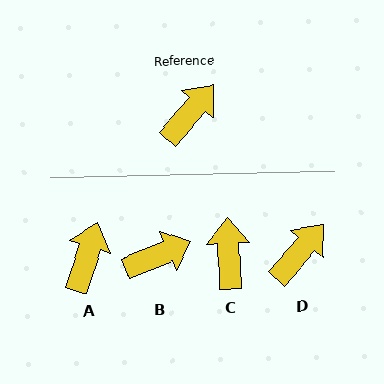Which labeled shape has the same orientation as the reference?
D.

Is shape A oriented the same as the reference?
No, it is off by about 23 degrees.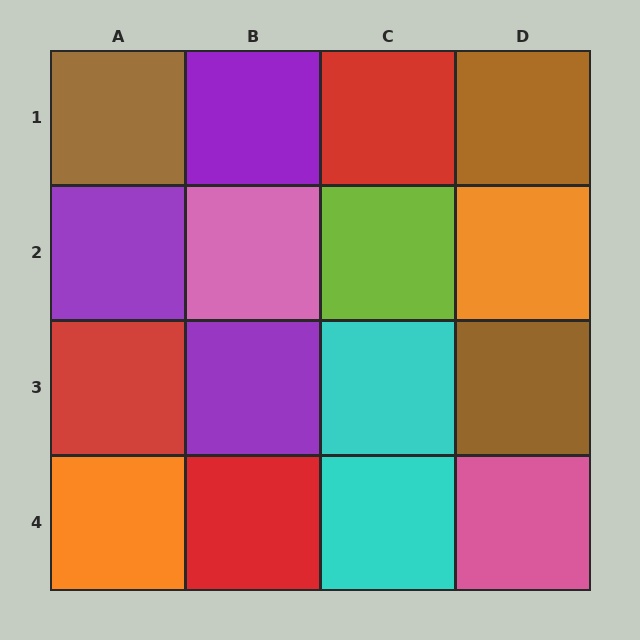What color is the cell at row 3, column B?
Purple.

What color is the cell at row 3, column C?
Cyan.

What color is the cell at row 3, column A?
Red.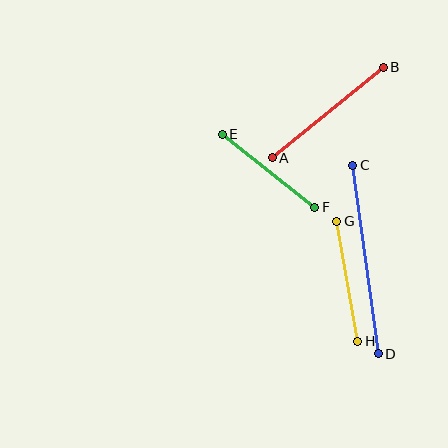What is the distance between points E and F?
The distance is approximately 118 pixels.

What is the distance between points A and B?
The distance is approximately 143 pixels.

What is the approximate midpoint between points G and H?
The midpoint is at approximately (347, 281) pixels.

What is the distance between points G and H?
The distance is approximately 122 pixels.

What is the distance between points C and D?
The distance is approximately 190 pixels.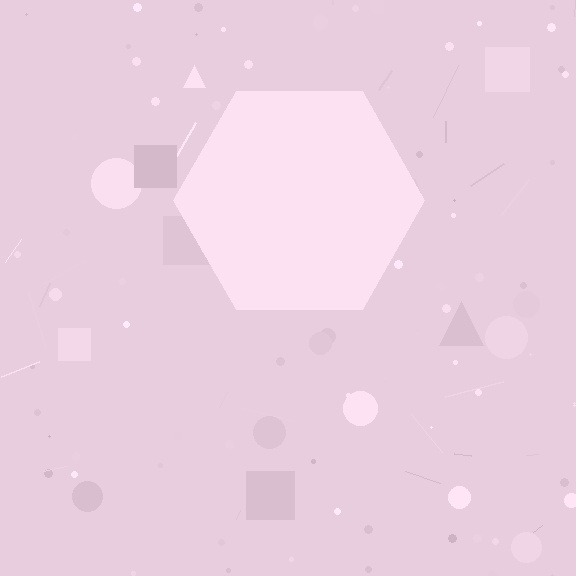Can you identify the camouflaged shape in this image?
The camouflaged shape is a hexagon.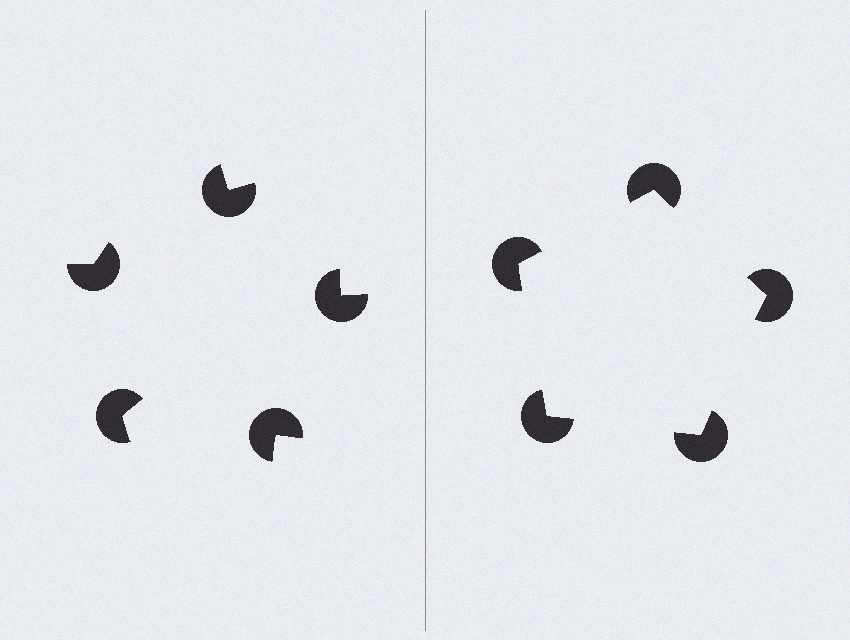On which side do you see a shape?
An illusory pentagon appears on the right side. On the left side the wedge cuts are rotated, so no coherent shape forms.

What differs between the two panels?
The pac-man discs are positioned identically on both sides; only the wedge orientations differ. On the right they align to a pentagon; on the left they are misaligned.